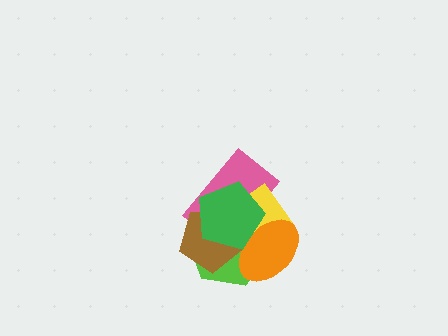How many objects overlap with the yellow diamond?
5 objects overlap with the yellow diamond.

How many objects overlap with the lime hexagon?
5 objects overlap with the lime hexagon.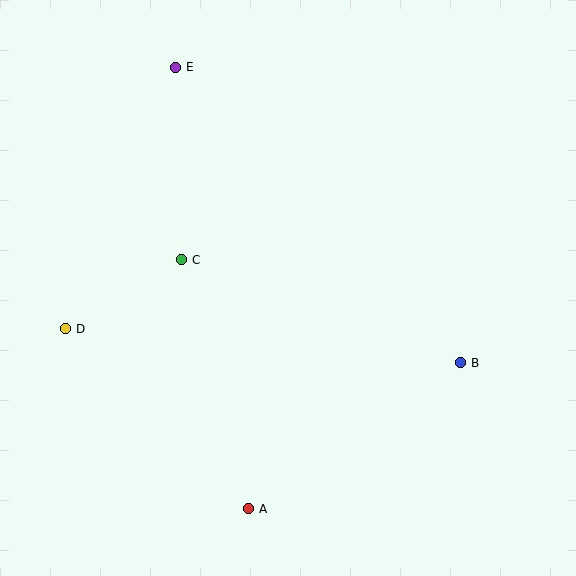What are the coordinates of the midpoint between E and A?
The midpoint between E and A is at (212, 288).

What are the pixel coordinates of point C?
Point C is at (182, 260).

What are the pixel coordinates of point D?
Point D is at (66, 329).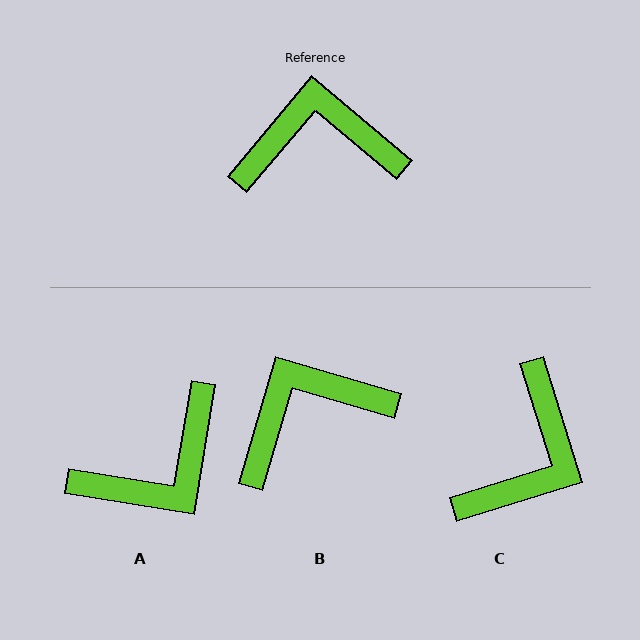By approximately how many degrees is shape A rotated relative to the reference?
Approximately 149 degrees clockwise.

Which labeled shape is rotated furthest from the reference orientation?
A, about 149 degrees away.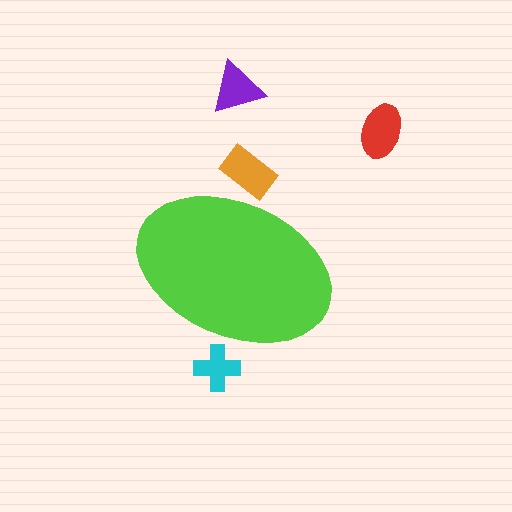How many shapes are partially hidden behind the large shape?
2 shapes are partially hidden.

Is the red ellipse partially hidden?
No, the red ellipse is fully visible.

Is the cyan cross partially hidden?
Yes, the cyan cross is partially hidden behind the lime ellipse.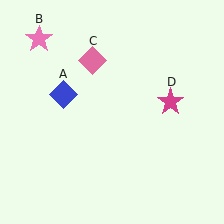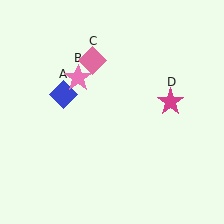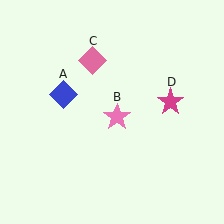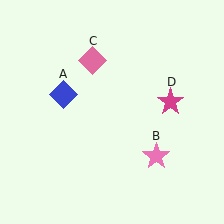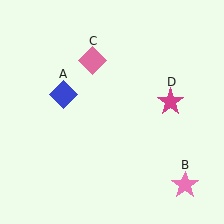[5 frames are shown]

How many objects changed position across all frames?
1 object changed position: pink star (object B).